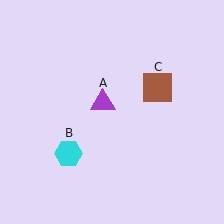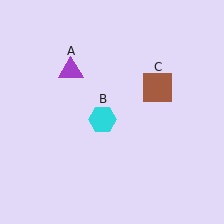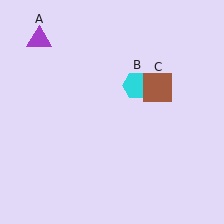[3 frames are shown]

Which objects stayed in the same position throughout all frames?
Brown square (object C) remained stationary.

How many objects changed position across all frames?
2 objects changed position: purple triangle (object A), cyan hexagon (object B).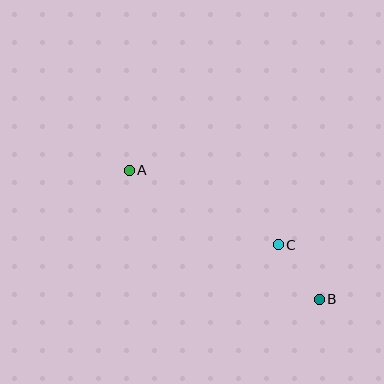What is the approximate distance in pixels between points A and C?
The distance between A and C is approximately 167 pixels.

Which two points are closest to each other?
Points B and C are closest to each other.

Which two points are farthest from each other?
Points A and B are farthest from each other.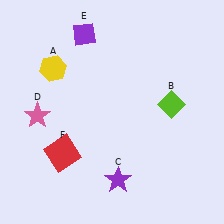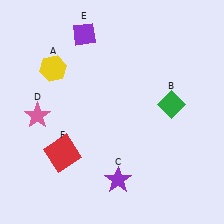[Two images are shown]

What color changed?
The diamond (B) changed from lime in Image 1 to green in Image 2.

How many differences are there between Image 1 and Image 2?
There is 1 difference between the two images.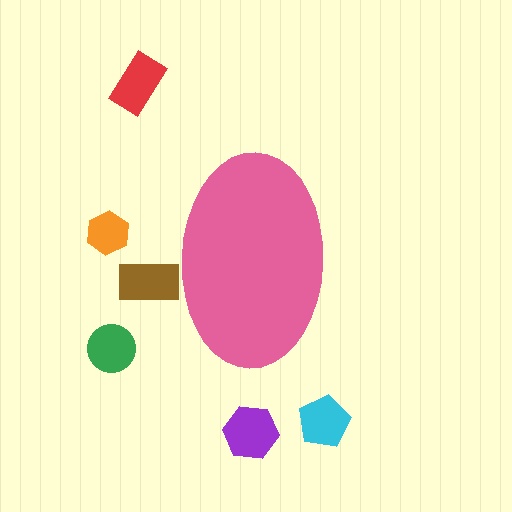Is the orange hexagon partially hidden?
No, the orange hexagon is fully visible.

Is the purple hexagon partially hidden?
No, the purple hexagon is fully visible.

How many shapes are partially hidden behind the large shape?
1 shape is partially hidden.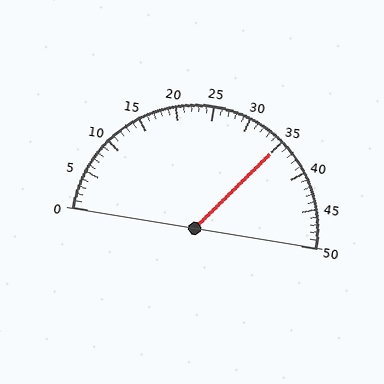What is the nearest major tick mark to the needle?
The nearest major tick mark is 35.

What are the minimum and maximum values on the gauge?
The gauge ranges from 0 to 50.